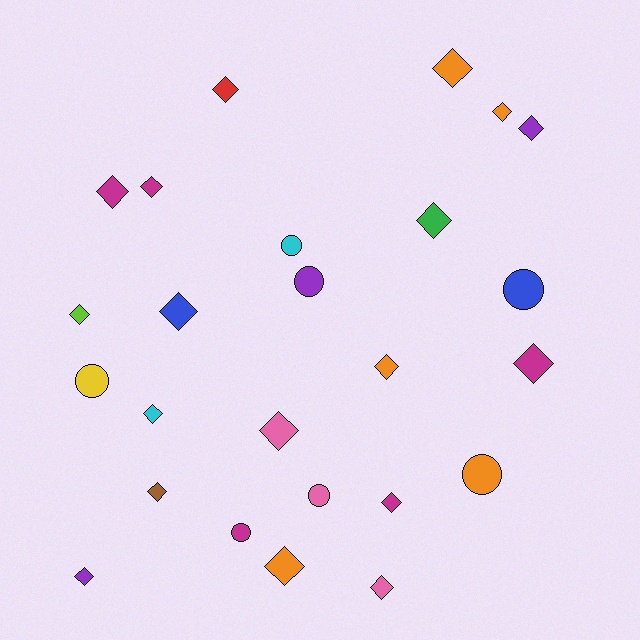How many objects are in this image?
There are 25 objects.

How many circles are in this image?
There are 7 circles.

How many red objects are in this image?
There is 1 red object.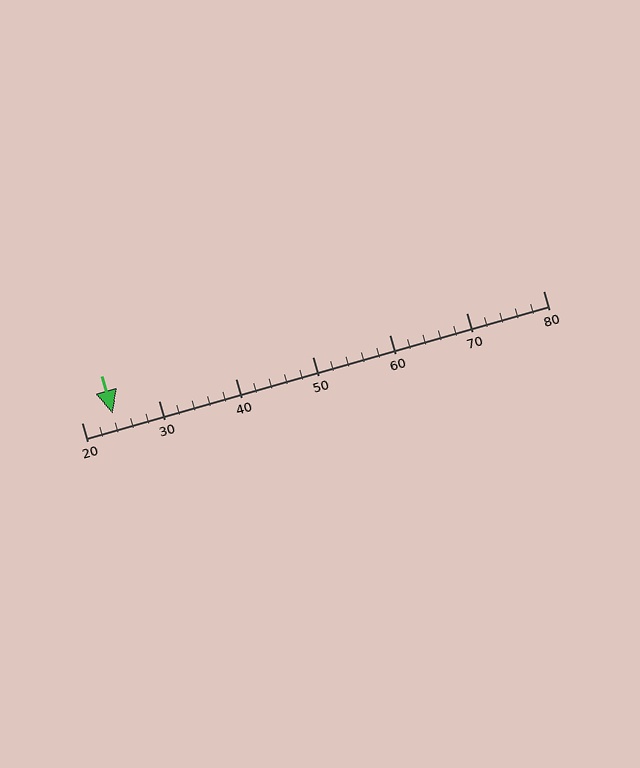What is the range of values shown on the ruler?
The ruler shows values from 20 to 80.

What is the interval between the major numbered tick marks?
The major tick marks are spaced 10 units apart.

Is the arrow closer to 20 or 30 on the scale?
The arrow is closer to 20.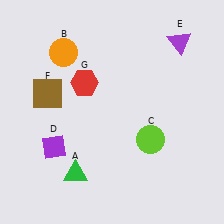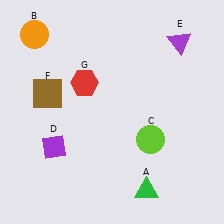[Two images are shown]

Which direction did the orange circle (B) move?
The orange circle (B) moved left.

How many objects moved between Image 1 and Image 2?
2 objects moved between the two images.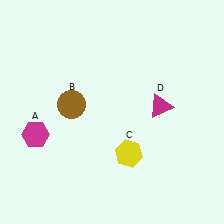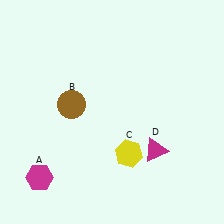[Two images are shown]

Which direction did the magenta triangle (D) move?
The magenta triangle (D) moved down.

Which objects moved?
The objects that moved are: the magenta hexagon (A), the magenta triangle (D).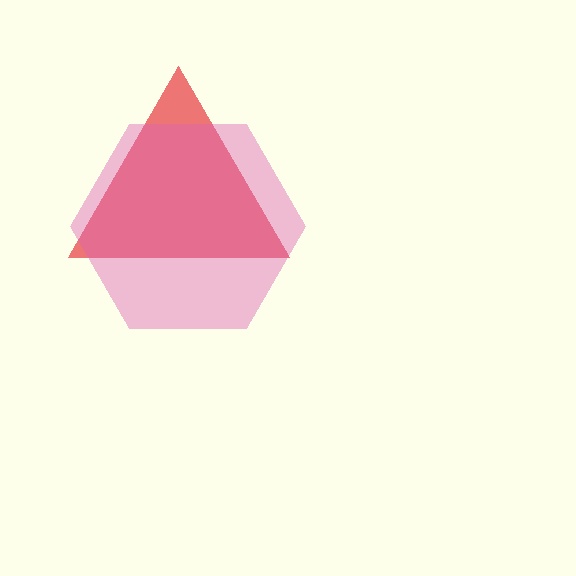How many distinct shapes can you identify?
There are 2 distinct shapes: a red triangle, a pink hexagon.